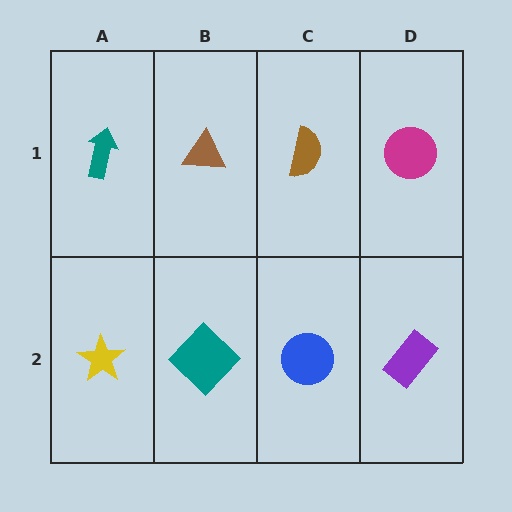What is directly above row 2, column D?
A magenta circle.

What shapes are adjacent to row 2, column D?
A magenta circle (row 1, column D), a blue circle (row 2, column C).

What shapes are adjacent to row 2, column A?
A teal arrow (row 1, column A), a teal diamond (row 2, column B).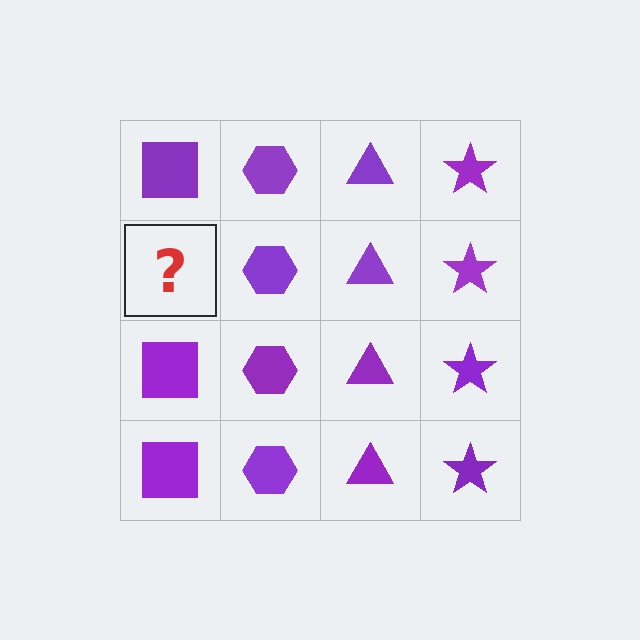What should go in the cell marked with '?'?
The missing cell should contain a purple square.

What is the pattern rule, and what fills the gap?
The rule is that each column has a consistent shape. The gap should be filled with a purple square.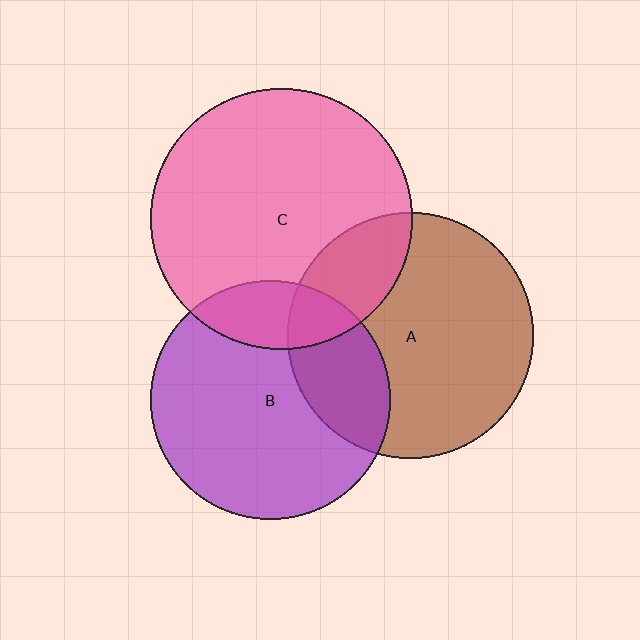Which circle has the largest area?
Circle C (pink).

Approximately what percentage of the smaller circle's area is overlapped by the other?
Approximately 20%.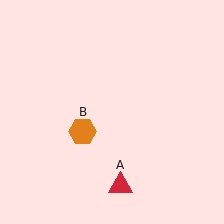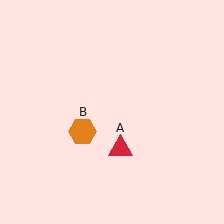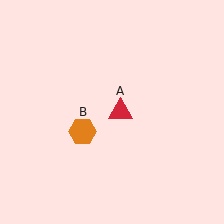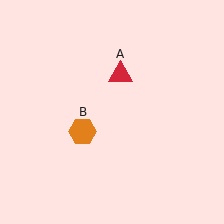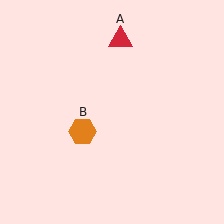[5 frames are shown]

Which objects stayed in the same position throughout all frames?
Orange hexagon (object B) remained stationary.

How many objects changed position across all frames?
1 object changed position: red triangle (object A).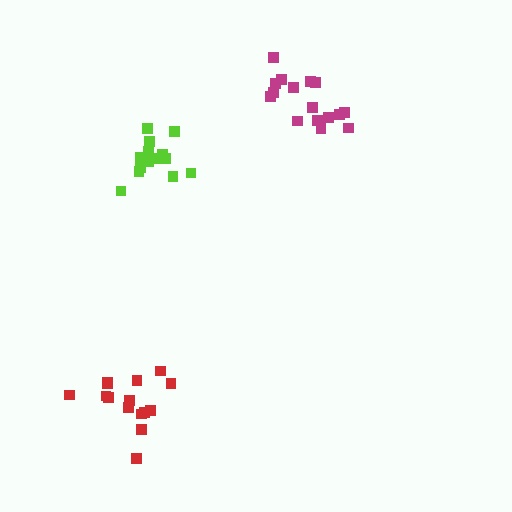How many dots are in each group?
Group 1: 16 dots, Group 2: 16 dots, Group 3: 15 dots (47 total).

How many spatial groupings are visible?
There are 3 spatial groupings.